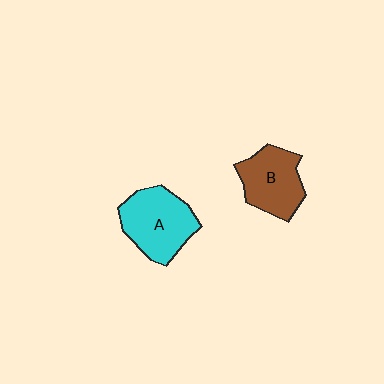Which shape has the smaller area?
Shape B (brown).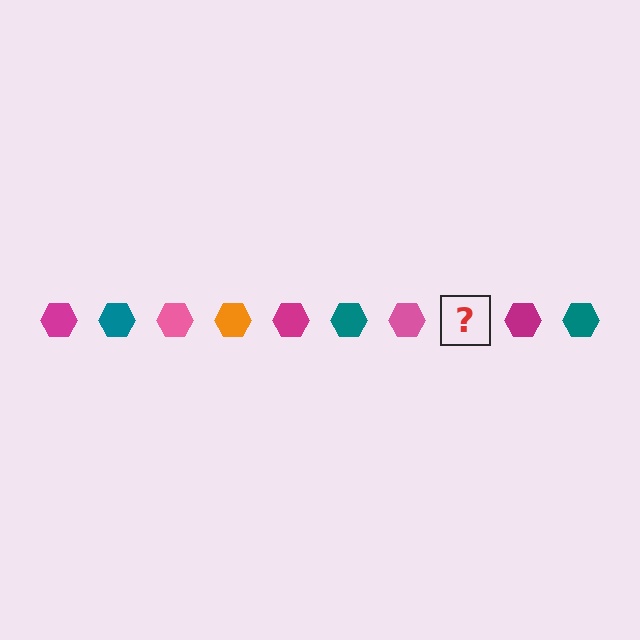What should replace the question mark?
The question mark should be replaced with an orange hexagon.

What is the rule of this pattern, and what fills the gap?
The rule is that the pattern cycles through magenta, teal, pink, orange hexagons. The gap should be filled with an orange hexagon.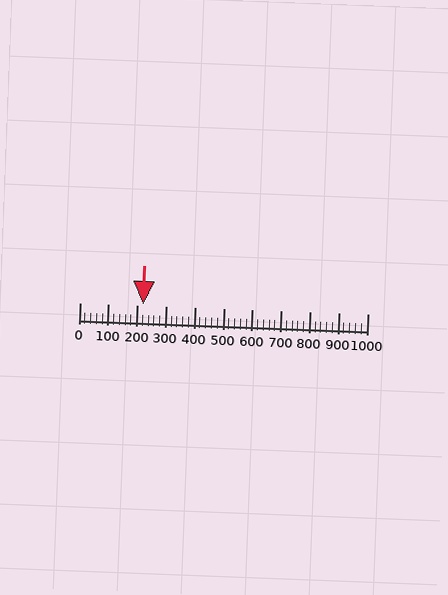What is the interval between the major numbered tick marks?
The major tick marks are spaced 100 units apart.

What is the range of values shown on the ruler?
The ruler shows values from 0 to 1000.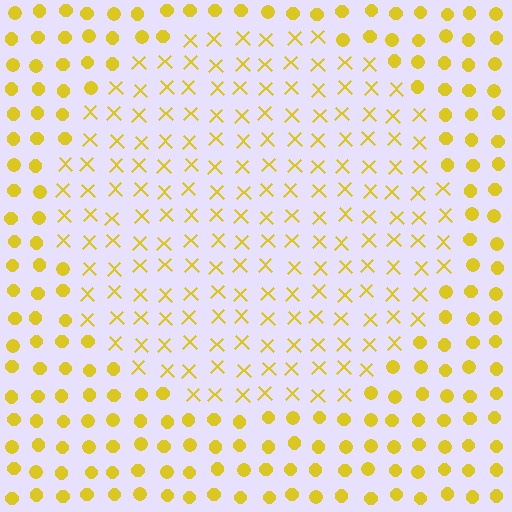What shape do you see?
I see a circle.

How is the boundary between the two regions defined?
The boundary is defined by a change in element shape: X marks inside vs. circles outside. All elements share the same color and spacing.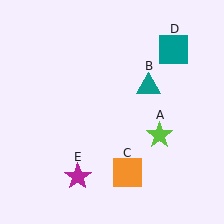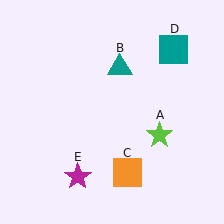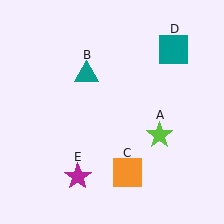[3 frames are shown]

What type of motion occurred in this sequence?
The teal triangle (object B) rotated counterclockwise around the center of the scene.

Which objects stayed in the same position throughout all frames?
Lime star (object A) and orange square (object C) and teal square (object D) and magenta star (object E) remained stationary.